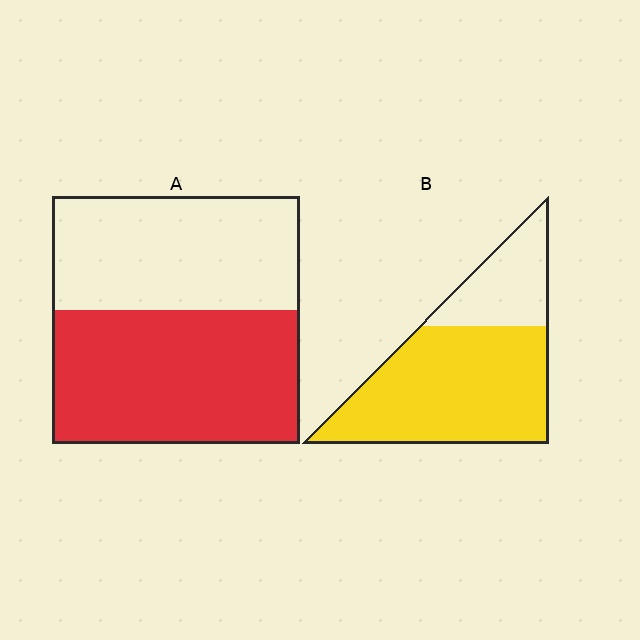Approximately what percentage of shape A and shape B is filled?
A is approximately 55% and B is approximately 70%.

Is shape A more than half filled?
Yes.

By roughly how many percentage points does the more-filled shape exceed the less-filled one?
By roughly 20 percentage points (B over A).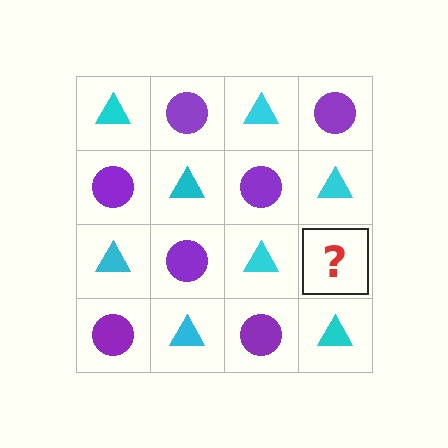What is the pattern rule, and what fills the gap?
The rule is that it alternates cyan triangle and purple circle in a checkerboard pattern. The gap should be filled with a purple circle.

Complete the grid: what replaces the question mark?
The question mark should be replaced with a purple circle.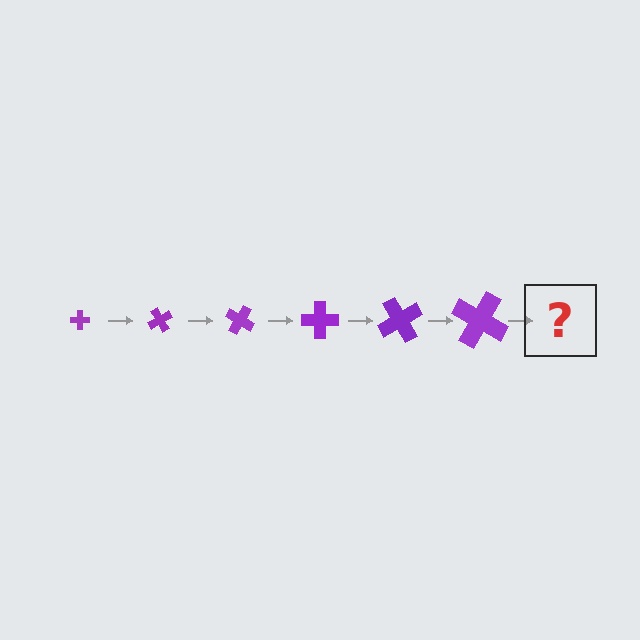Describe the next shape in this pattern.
It should be a cross, larger than the previous one and rotated 360 degrees from the start.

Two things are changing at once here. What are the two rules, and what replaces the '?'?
The two rules are that the cross grows larger each step and it rotates 60 degrees each step. The '?' should be a cross, larger than the previous one and rotated 360 degrees from the start.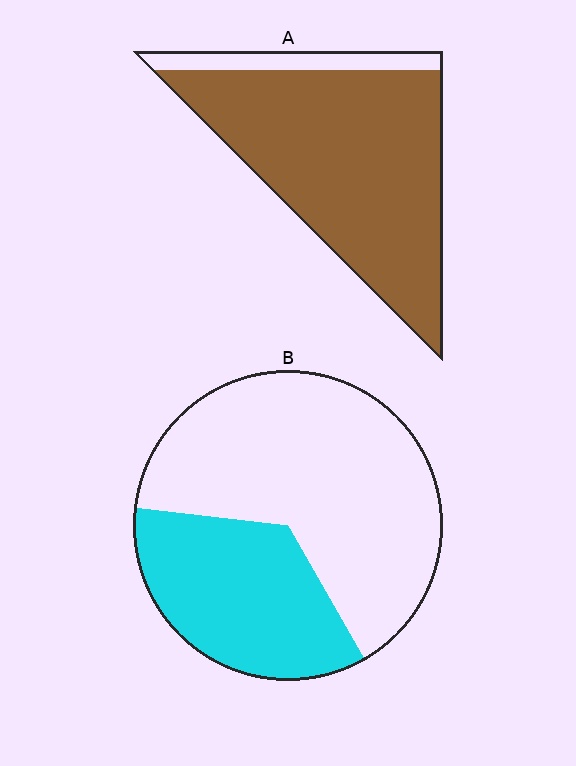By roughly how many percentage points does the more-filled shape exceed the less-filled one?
By roughly 55 percentage points (A over B).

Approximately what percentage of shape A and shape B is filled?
A is approximately 90% and B is approximately 35%.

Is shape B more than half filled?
No.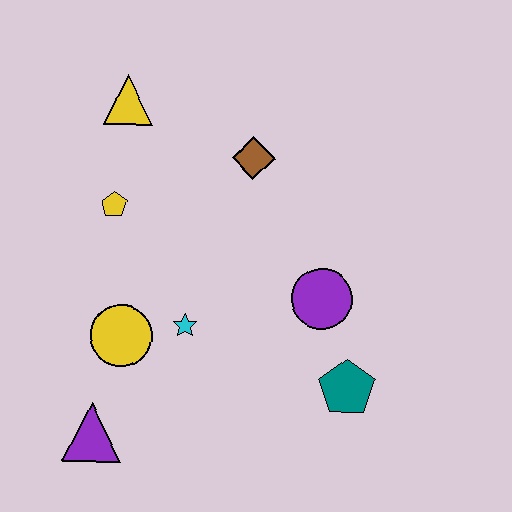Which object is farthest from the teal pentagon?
The yellow triangle is farthest from the teal pentagon.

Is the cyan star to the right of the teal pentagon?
No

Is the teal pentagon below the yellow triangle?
Yes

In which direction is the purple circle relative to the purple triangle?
The purple circle is to the right of the purple triangle.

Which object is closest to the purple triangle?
The yellow circle is closest to the purple triangle.